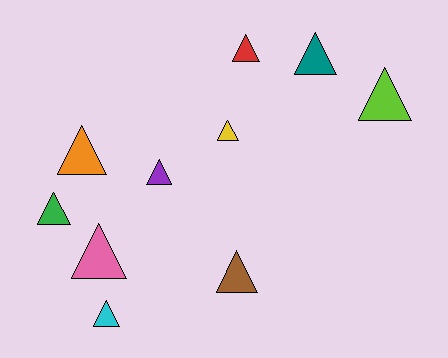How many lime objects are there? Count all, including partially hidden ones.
There is 1 lime object.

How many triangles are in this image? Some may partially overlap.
There are 10 triangles.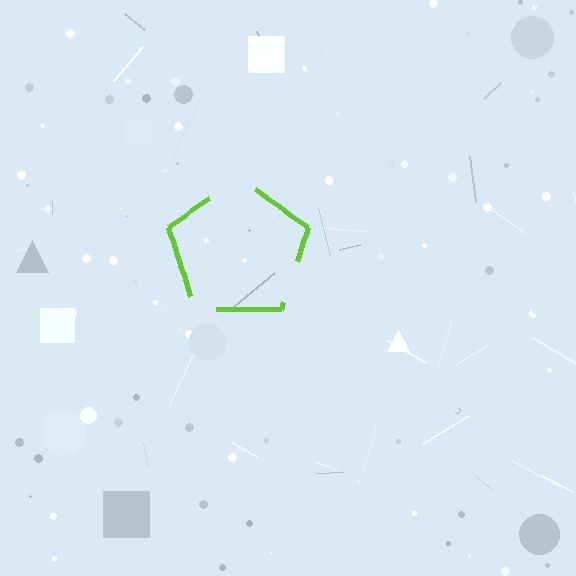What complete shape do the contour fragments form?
The contour fragments form a pentagon.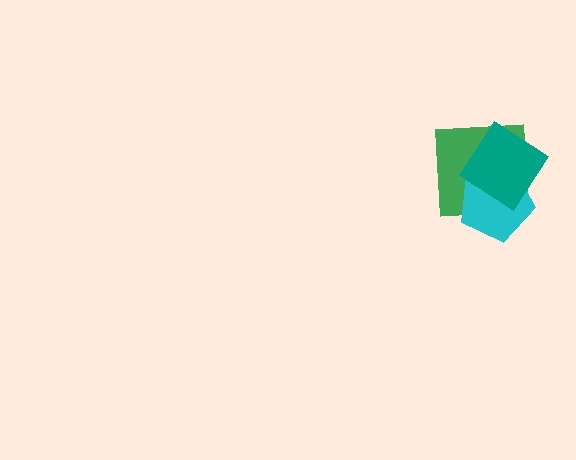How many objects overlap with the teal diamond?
2 objects overlap with the teal diamond.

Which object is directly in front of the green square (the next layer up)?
The cyan pentagon is directly in front of the green square.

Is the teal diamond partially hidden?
No, no other shape covers it.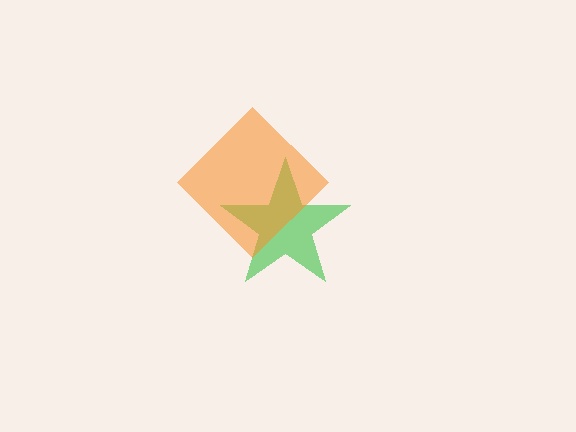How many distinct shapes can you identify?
There are 2 distinct shapes: a green star, an orange diamond.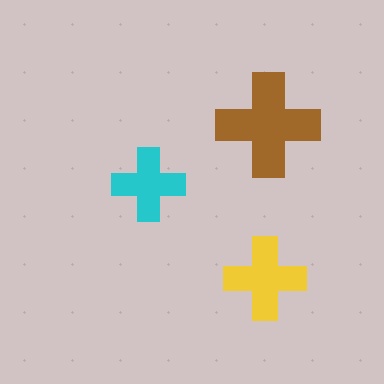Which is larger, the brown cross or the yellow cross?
The brown one.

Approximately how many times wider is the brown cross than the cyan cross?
About 1.5 times wider.